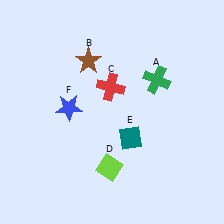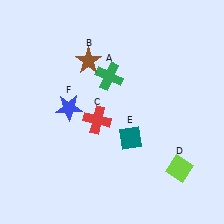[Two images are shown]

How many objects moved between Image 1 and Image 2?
3 objects moved between the two images.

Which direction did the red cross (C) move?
The red cross (C) moved down.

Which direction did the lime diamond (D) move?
The lime diamond (D) moved right.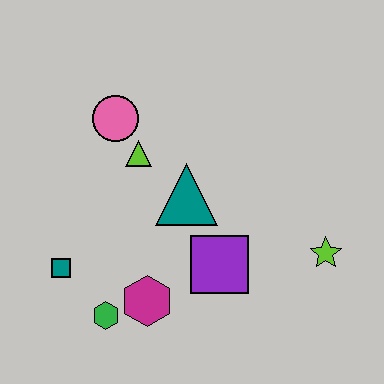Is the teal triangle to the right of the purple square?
No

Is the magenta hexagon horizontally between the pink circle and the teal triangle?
Yes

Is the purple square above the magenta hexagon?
Yes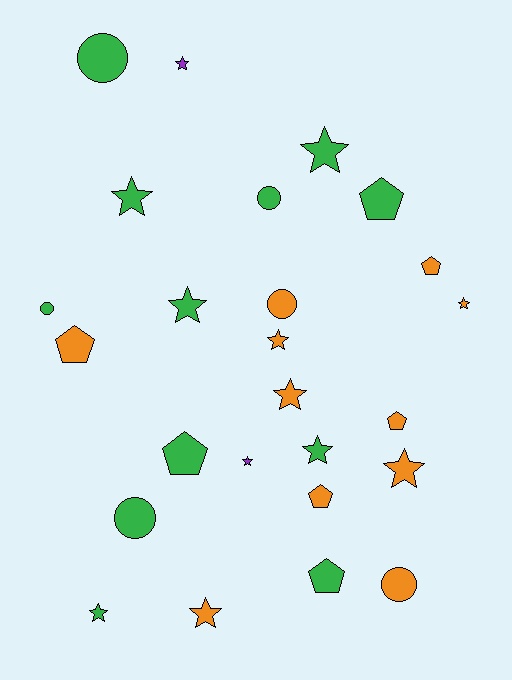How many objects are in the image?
There are 25 objects.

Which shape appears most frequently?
Star, with 12 objects.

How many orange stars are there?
There are 5 orange stars.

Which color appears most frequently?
Green, with 12 objects.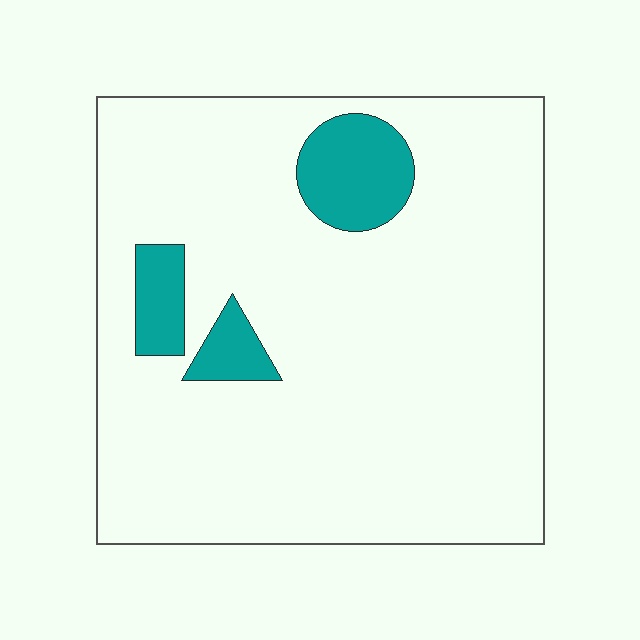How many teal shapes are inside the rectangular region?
3.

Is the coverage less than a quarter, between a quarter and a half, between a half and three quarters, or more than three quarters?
Less than a quarter.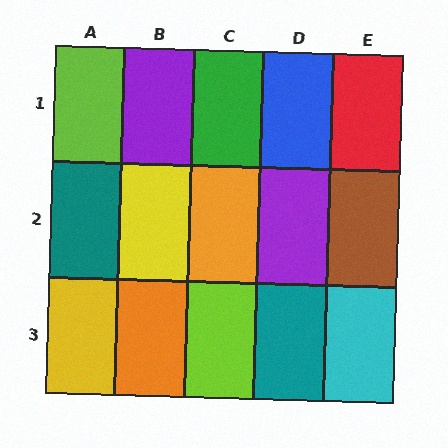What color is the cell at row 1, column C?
Green.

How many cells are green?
1 cell is green.